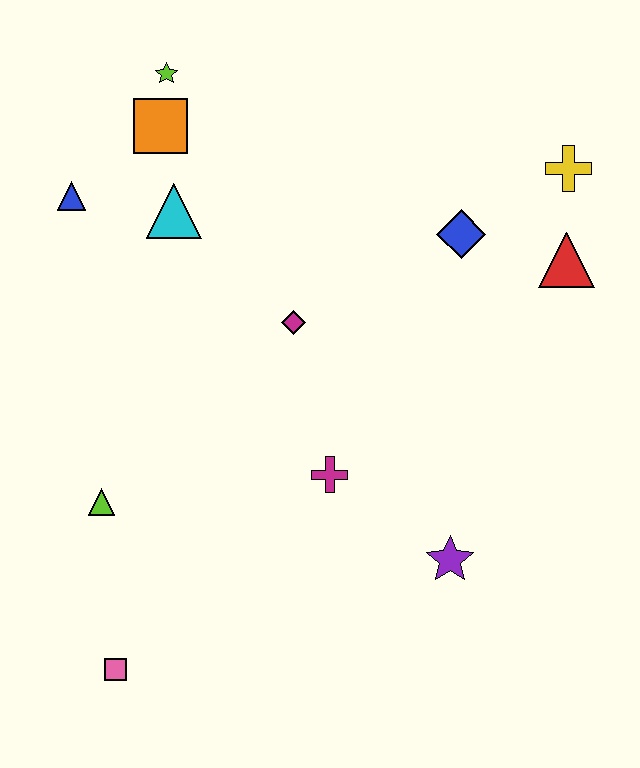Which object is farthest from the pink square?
The yellow cross is farthest from the pink square.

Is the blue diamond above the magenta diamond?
Yes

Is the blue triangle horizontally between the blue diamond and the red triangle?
No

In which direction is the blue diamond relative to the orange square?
The blue diamond is to the right of the orange square.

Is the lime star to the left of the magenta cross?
Yes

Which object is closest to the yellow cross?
The red triangle is closest to the yellow cross.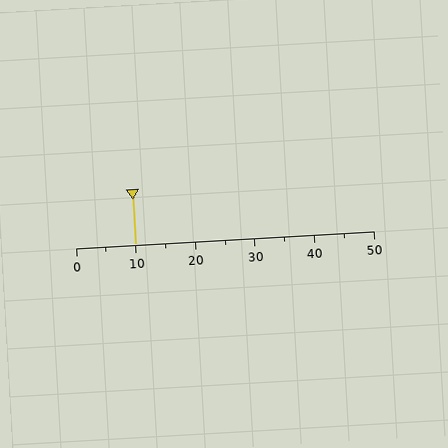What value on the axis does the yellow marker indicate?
The marker indicates approximately 10.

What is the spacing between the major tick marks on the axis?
The major ticks are spaced 10 apart.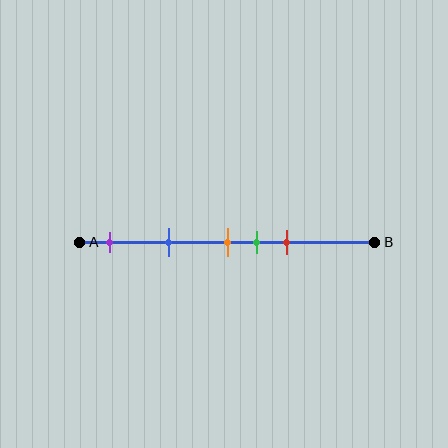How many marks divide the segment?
There are 5 marks dividing the segment.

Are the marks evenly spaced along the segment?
No, the marks are not evenly spaced.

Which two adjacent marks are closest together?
The orange and green marks are the closest adjacent pair.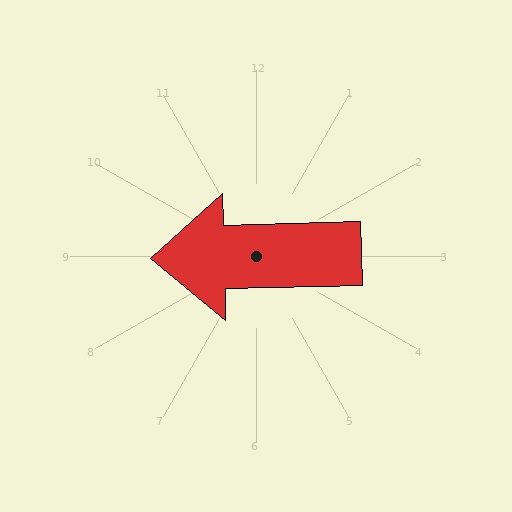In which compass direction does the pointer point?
West.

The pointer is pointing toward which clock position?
Roughly 9 o'clock.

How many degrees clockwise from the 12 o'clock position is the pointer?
Approximately 269 degrees.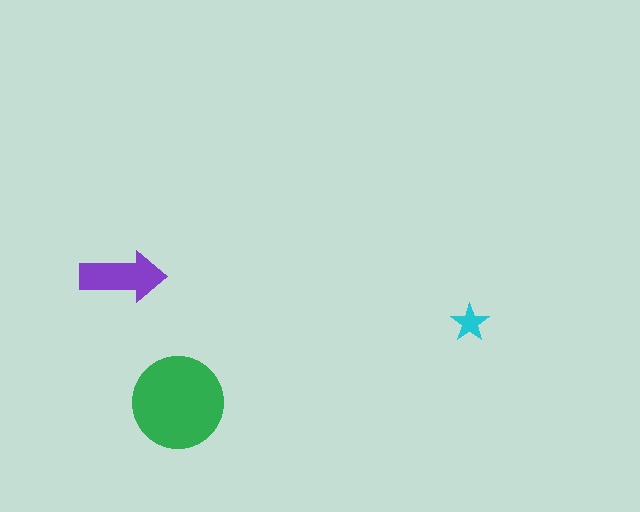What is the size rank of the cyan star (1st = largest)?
3rd.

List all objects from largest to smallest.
The green circle, the purple arrow, the cyan star.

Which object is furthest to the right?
The cyan star is rightmost.